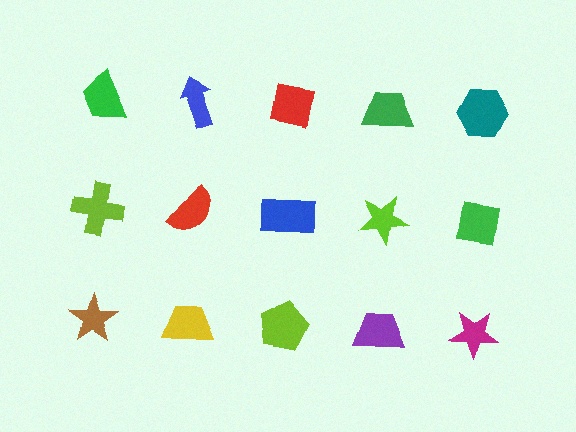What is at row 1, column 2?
A blue arrow.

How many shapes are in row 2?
5 shapes.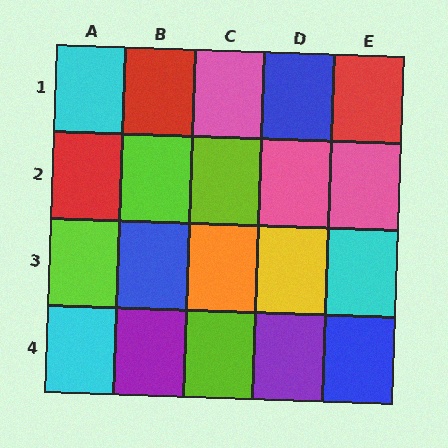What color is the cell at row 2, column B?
Lime.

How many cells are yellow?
1 cell is yellow.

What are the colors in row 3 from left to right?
Lime, blue, orange, yellow, cyan.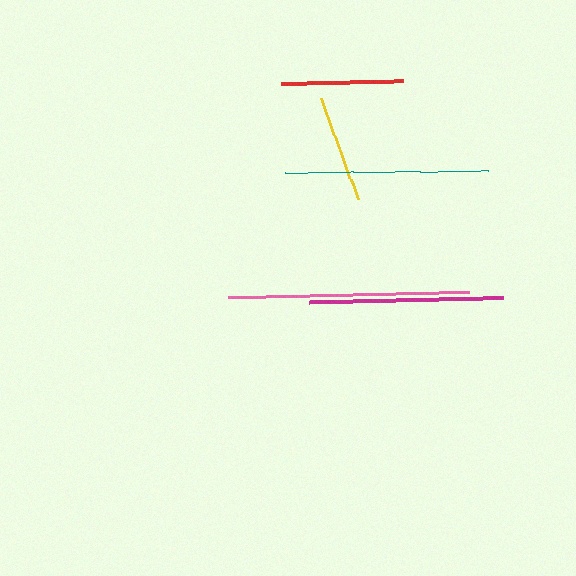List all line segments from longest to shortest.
From longest to shortest: pink, teal, magenta, red, yellow.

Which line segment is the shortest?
The yellow line is the shortest at approximately 107 pixels.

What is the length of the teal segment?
The teal segment is approximately 203 pixels long.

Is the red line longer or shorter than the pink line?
The pink line is longer than the red line.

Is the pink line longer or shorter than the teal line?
The pink line is longer than the teal line.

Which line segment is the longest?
The pink line is the longest at approximately 241 pixels.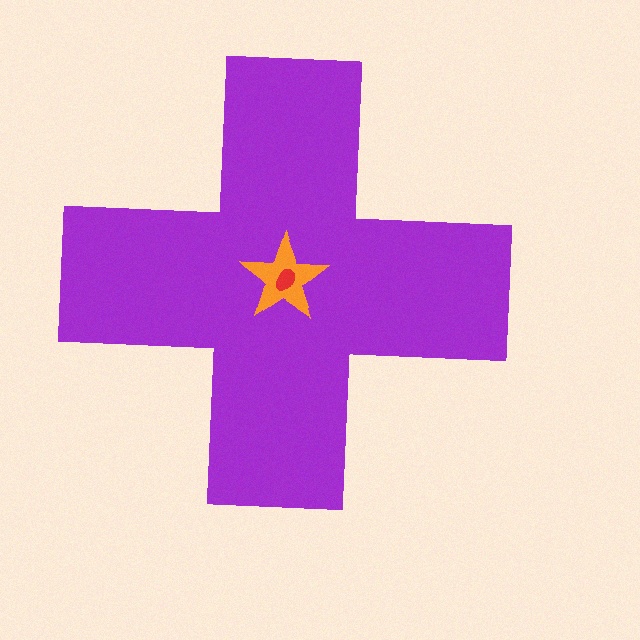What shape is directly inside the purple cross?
The orange star.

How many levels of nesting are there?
3.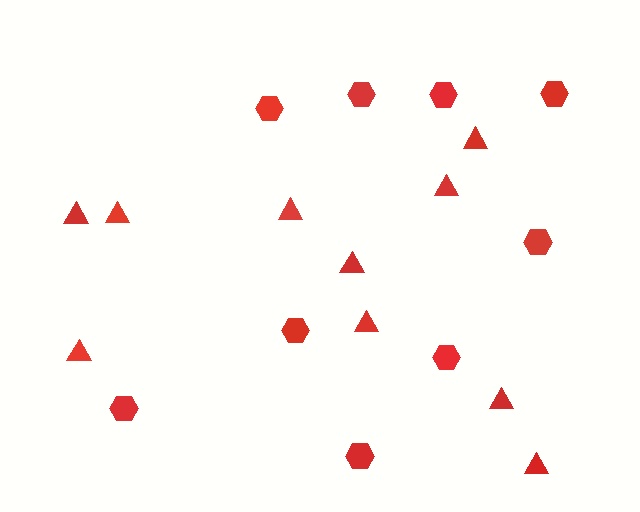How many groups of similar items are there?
There are 2 groups: one group of hexagons (9) and one group of triangles (10).